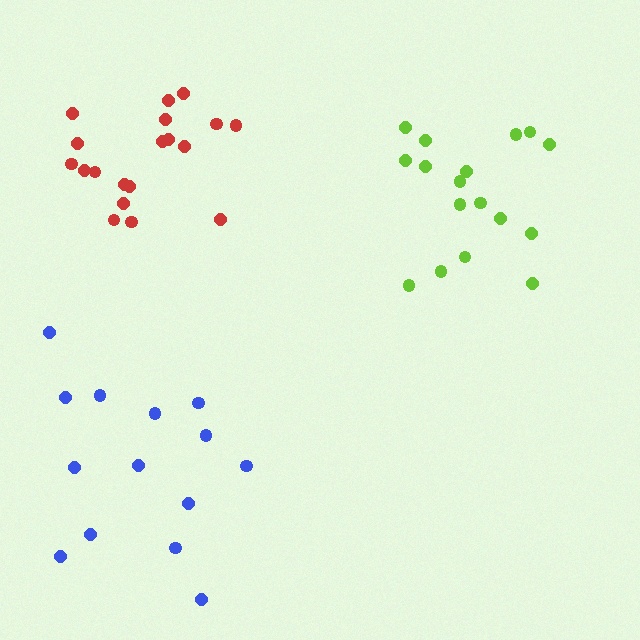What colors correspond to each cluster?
The clusters are colored: blue, red, lime.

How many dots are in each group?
Group 1: 14 dots, Group 2: 19 dots, Group 3: 17 dots (50 total).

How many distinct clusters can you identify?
There are 3 distinct clusters.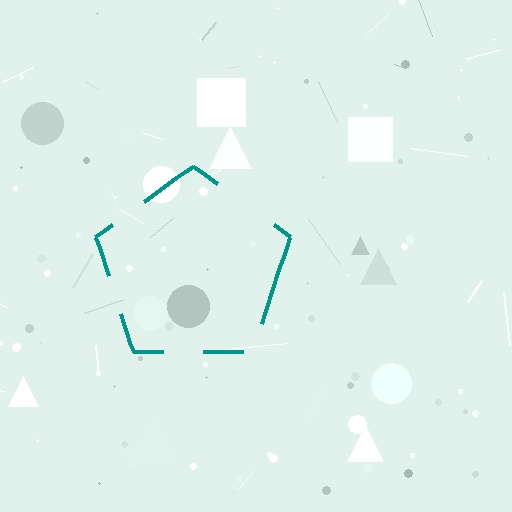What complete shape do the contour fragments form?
The contour fragments form a pentagon.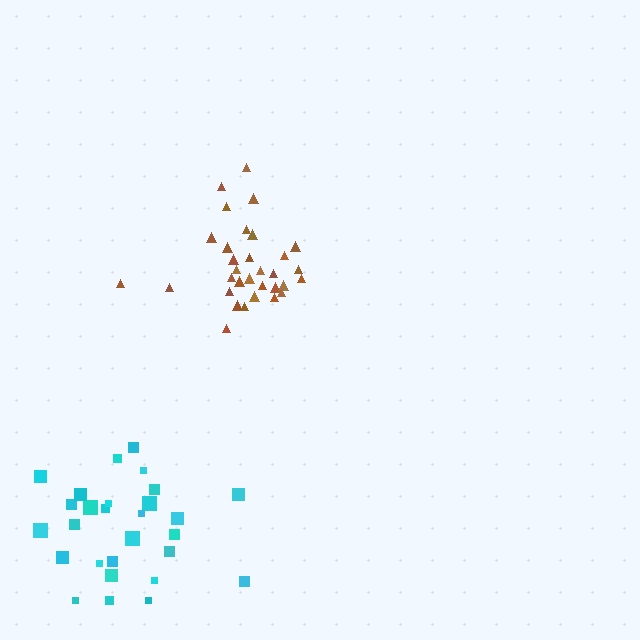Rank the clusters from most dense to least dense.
brown, cyan.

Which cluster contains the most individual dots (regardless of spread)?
Brown (32).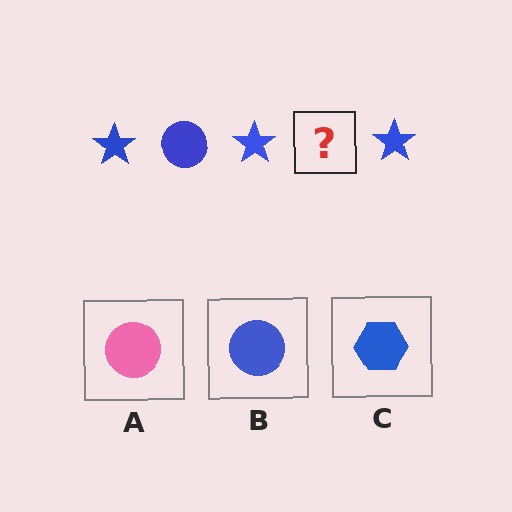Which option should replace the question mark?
Option B.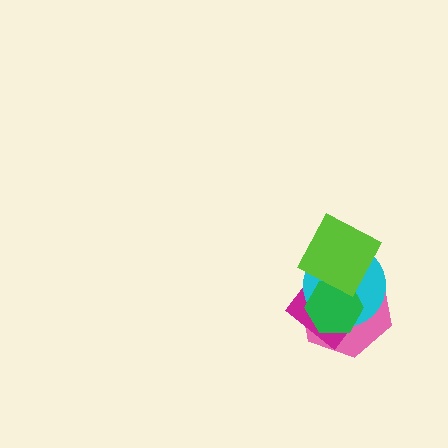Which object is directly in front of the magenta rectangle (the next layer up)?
The cyan circle is directly in front of the magenta rectangle.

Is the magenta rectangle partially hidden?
Yes, it is partially covered by another shape.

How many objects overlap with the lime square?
3 objects overlap with the lime square.